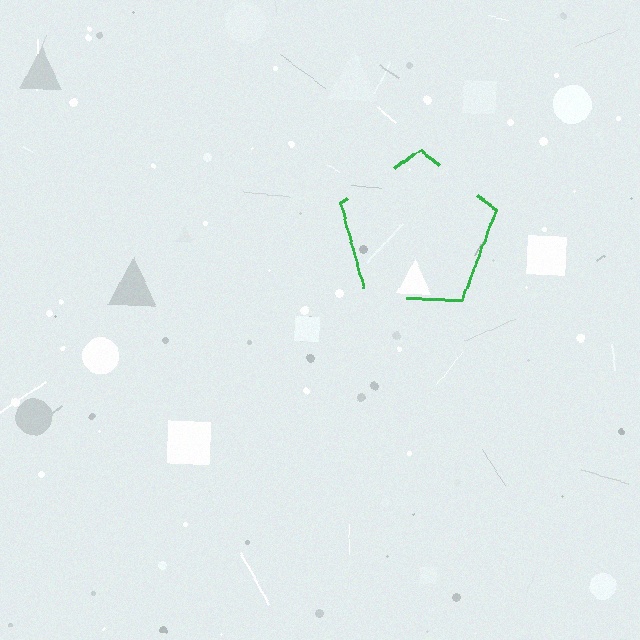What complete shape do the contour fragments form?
The contour fragments form a pentagon.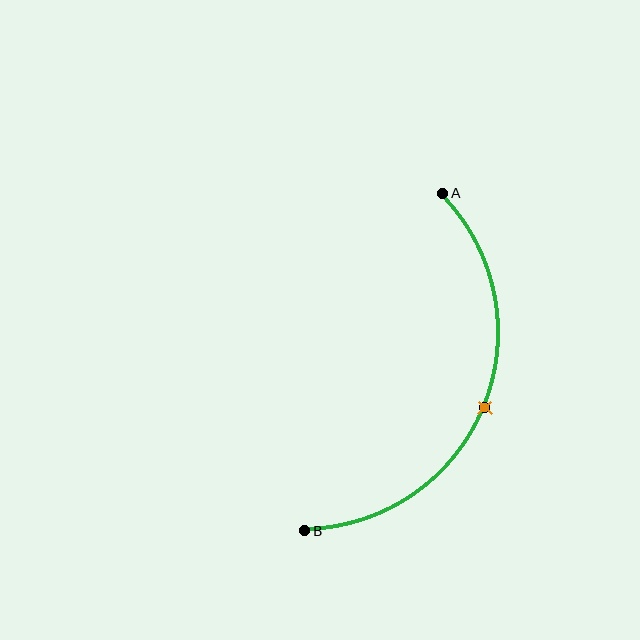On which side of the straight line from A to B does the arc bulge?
The arc bulges to the right of the straight line connecting A and B.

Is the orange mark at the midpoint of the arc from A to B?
Yes. The orange mark lies on the arc at equal arc-length from both A and B — it is the arc midpoint.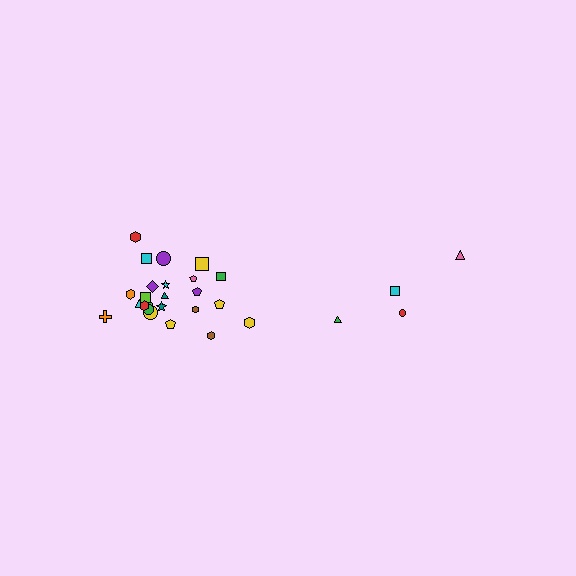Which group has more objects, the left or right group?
The left group.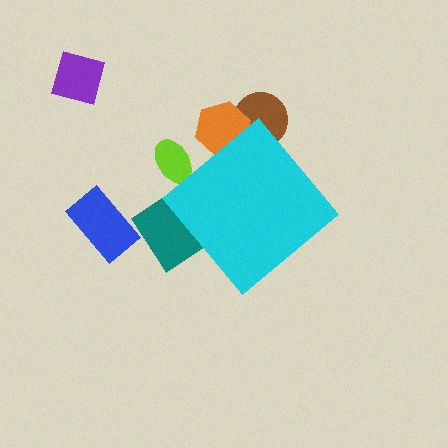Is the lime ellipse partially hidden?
Yes, the lime ellipse is partially hidden behind the cyan diamond.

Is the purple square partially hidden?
No, the purple square is fully visible.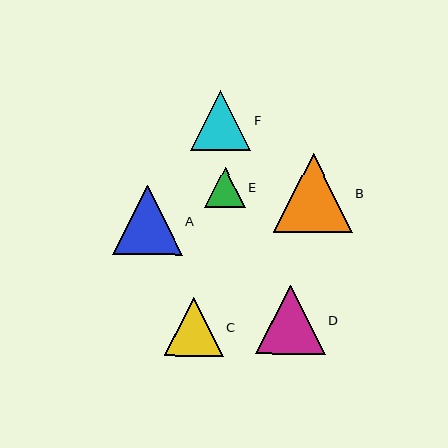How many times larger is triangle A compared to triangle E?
Triangle A is approximately 1.7 times the size of triangle E.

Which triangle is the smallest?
Triangle E is the smallest with a size of approximately 40 pixels.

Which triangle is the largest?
Triangle B is the largest with a size of approximately 79 pixels.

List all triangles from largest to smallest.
From largest to smallest: B, A, D, F, C, E.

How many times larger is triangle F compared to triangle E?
Triangle F is approximately 1.5 times the size of triangle E.